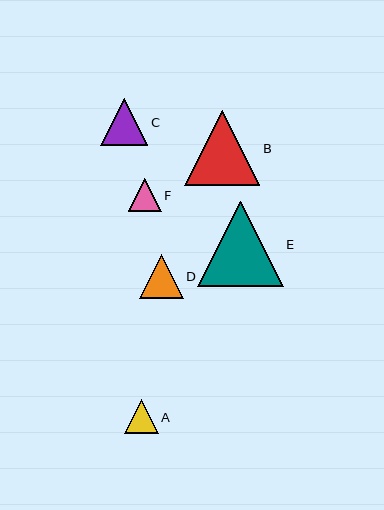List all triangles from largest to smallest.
From largest to smallest: E, B, C, D, A, F.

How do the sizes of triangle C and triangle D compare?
Triangle C and triangle D are approximately the same size.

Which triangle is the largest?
Triangle E is the largest with a size of approximately 86 pixels.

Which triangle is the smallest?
Triangle F is the smallest with a size of approximately 33 pixels.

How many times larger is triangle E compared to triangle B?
Triangle E is approximately 1.1 times the size of triangle B.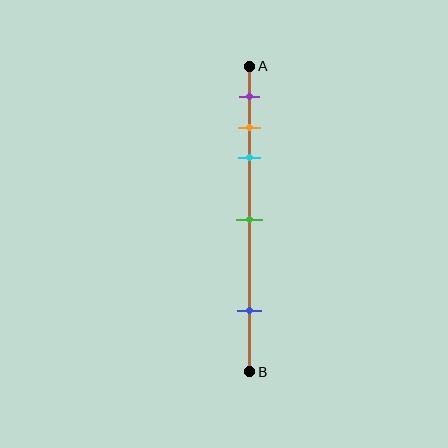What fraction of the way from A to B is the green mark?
The green mark is approximately 50% (0.5) of the way from A to B.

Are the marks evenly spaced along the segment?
No, the marks are not evenly spaced.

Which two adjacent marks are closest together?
The orange and cyan marks are the closest adjacent pair.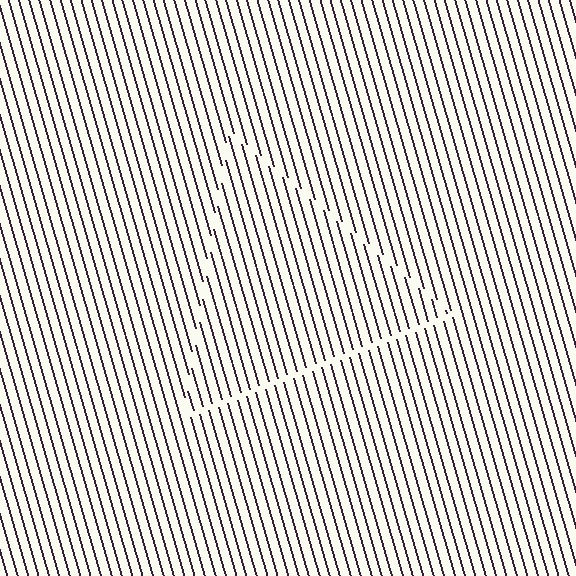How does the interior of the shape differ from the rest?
The interior of the shape contains the same grating, shifted by half a period — the contour is defined by the phase discontinuity where line-ends from the inner and outer gratings abut.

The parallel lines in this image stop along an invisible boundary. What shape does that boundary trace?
An illusory triangle. The interior of the shape contains the same grating, shifted by half a period — the contour is defined by the phase discontinuity where line-ends from the inner and outer gratings abut.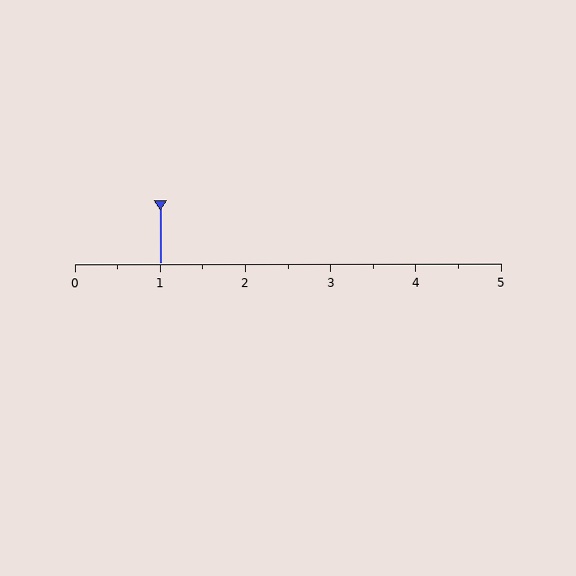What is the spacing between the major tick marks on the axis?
The major ticks are spaced 1 apart.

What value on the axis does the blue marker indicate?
The marker indicates approximately 1.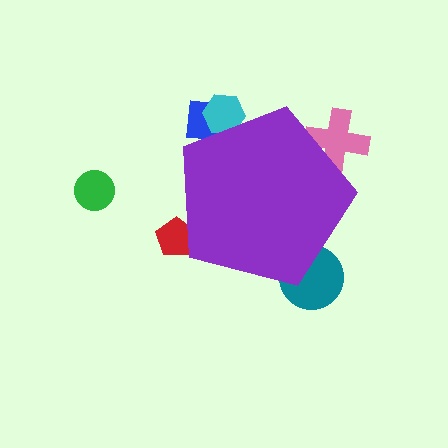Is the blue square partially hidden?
Yes, the blue square is partially hidden behind the purple pentagon.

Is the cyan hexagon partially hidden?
Yes, the cyan hexagon is partially hidden behind the purple pentagon.